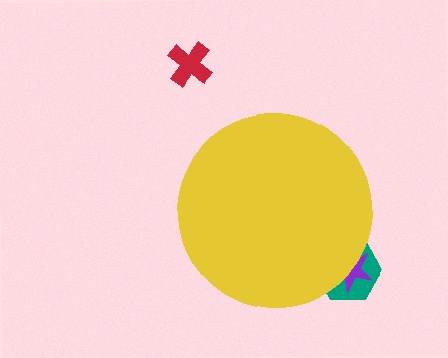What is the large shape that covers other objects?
A yellow circle.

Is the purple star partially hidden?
Yes, the purple star is partially hidden behind the yellow circle.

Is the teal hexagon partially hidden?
Yes, the teal hexagon is partially hidden behind the yellow circle.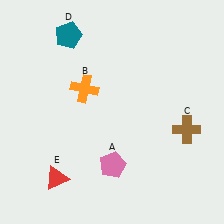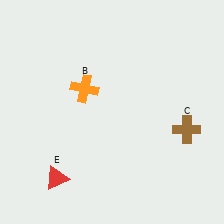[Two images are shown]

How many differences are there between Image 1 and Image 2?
There are 2 differences between the two images.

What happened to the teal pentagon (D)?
The teal pentagon (D) was removed in Image 2. It was in the top-left area of Image 1.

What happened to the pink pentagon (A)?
The pink pentagon (A) was removed in Image 2. It was in the bottom-right area of Image 1.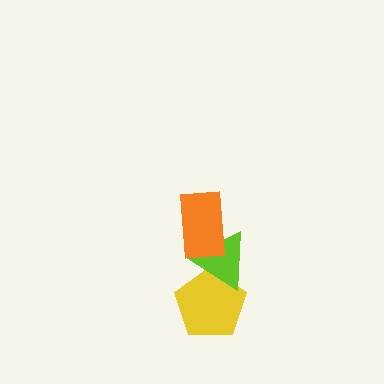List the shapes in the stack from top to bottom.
From top to bottom: the orange rectangle, the lime triangle, the yellow pentagon.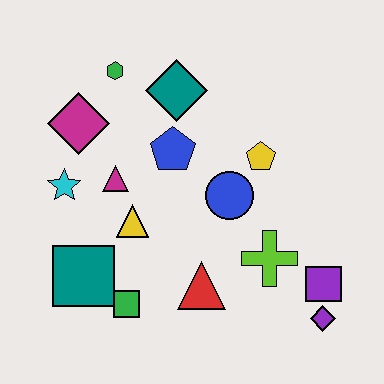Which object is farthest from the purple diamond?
The green hexagon is farthest from the purple diamond.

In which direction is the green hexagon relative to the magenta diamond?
The green hexagon is above the magenta diamond.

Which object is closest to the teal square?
The green square is closest to the teal square.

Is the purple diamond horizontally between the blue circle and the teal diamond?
No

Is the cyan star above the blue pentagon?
No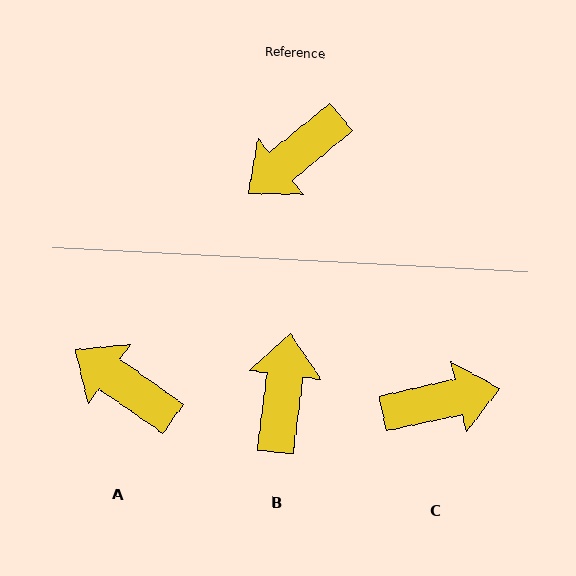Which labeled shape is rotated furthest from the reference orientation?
C, about 153 degrees away.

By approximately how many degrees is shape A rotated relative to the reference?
Approximately 75 degrees clockwise.